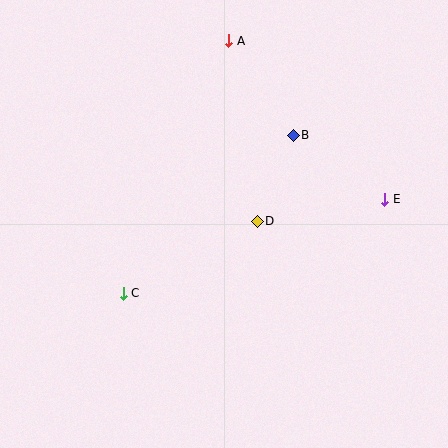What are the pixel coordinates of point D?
Point D is at (257, 221).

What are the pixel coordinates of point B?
Point B is at (293, 135).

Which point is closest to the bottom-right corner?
Point E is closest to the bottom-right corner.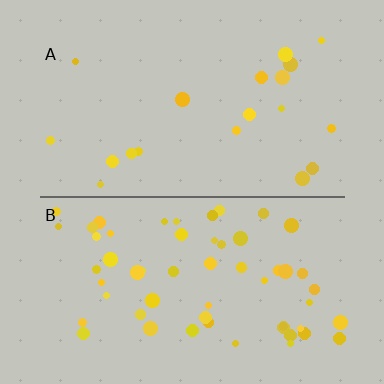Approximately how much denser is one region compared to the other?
Approximately 2.9× — region B over region A.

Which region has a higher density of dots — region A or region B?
B (the bottom).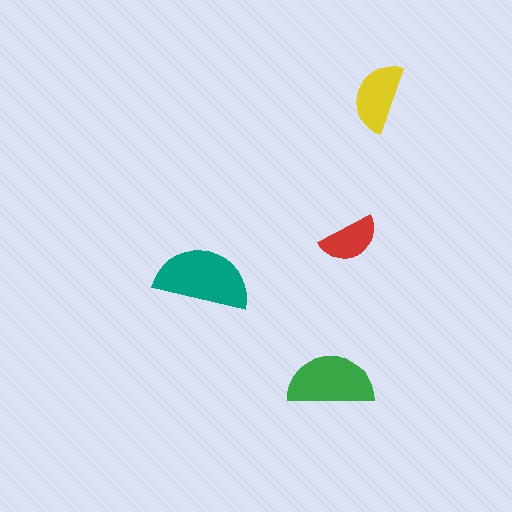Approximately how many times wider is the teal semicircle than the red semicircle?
About 1.5 times wider.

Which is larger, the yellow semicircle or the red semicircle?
The yellow one.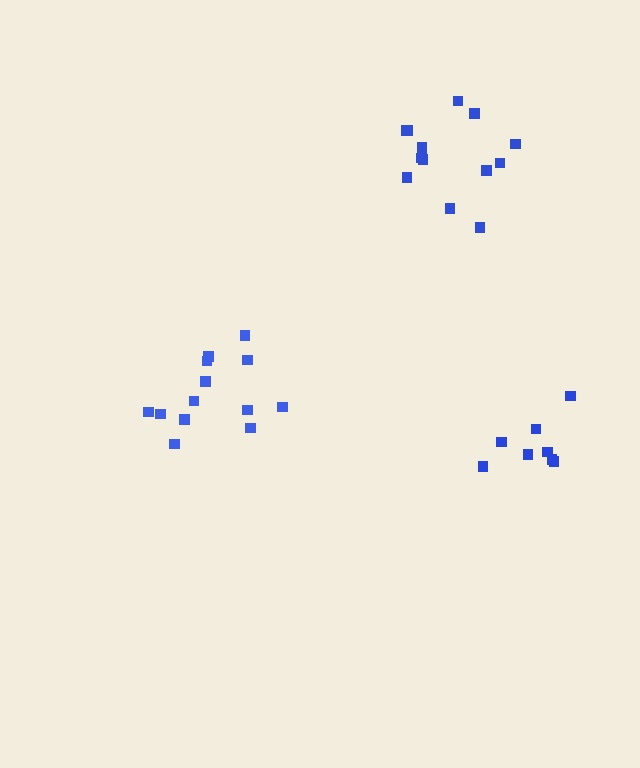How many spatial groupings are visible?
There are 3 spatial groupings.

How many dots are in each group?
Group 1: 8 dots, Group 2: 13 dots, Group 3: 13 dots (34 total).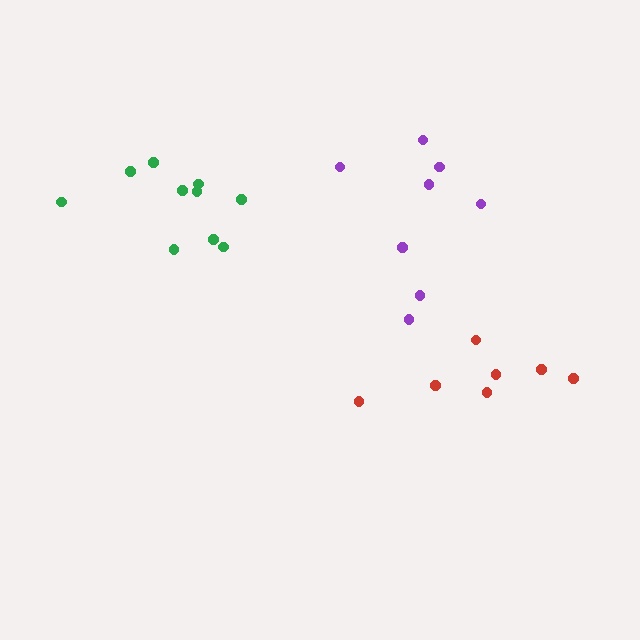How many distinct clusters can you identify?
There are 3 distinct clusters.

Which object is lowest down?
The red cluster is bottommost.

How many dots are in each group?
Group 1: 10 dots, Group 2: 7 dots, Group 3: 8 dots (25 total).